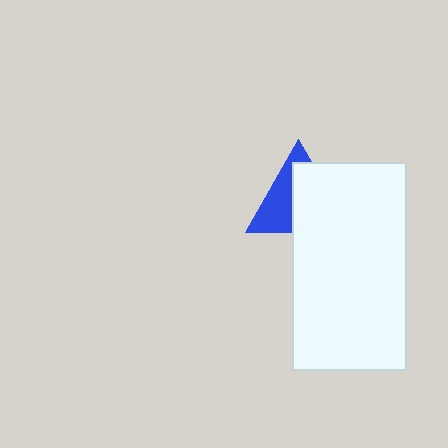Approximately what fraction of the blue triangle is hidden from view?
Roughly 57% of the blue triangle is hidden behind the white rectangle.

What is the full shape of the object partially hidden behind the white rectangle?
The partially hidden object is a blue triangle.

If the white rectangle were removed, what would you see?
You would see the complete blue triangle.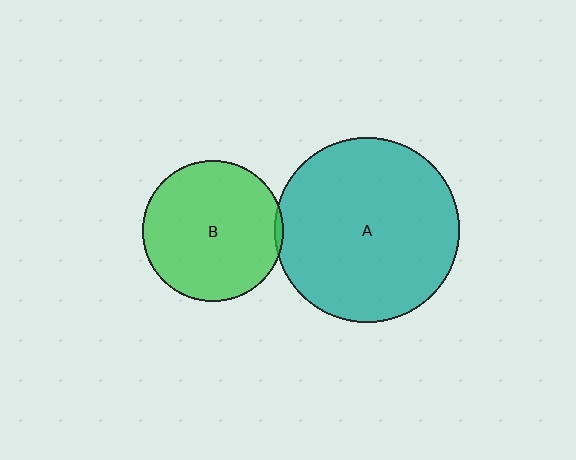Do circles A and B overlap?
Yes.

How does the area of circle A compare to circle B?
Approximately 1.7 times.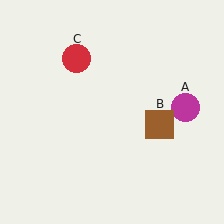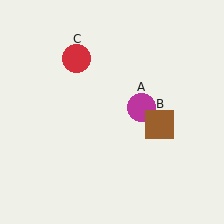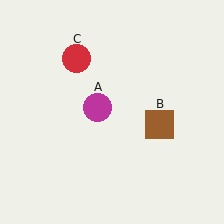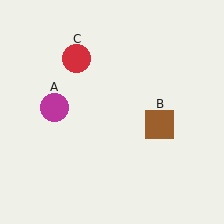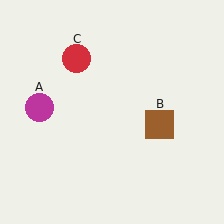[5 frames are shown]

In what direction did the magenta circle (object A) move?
The magenta circle (object A) moved left.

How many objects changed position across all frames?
1 object changed position: magenta circle (object A).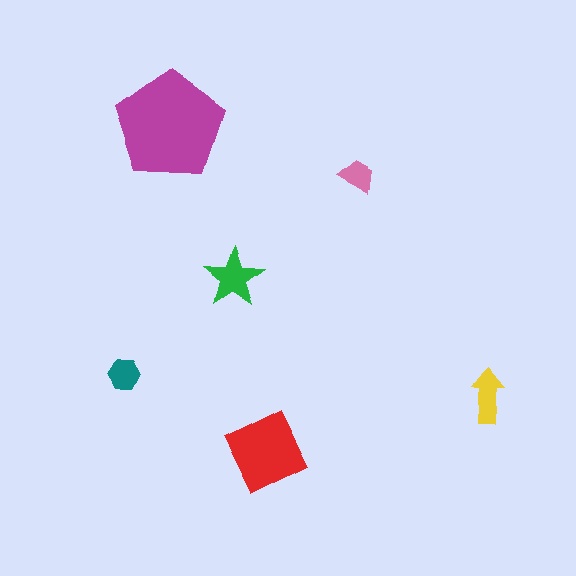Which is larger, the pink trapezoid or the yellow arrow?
The yellow arrow.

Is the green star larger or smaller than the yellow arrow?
Larger.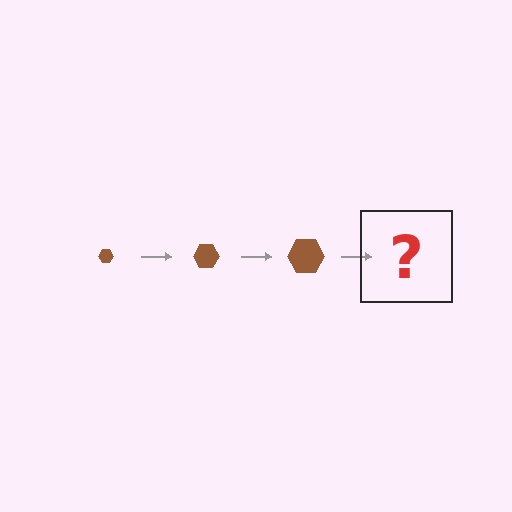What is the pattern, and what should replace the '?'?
The pattern is that the hexagon gets progressively larger each step. The '?' should be a brown hexagon, larger than the previous one.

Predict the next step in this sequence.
The next step is a brown hexagon, larger than the previous one.